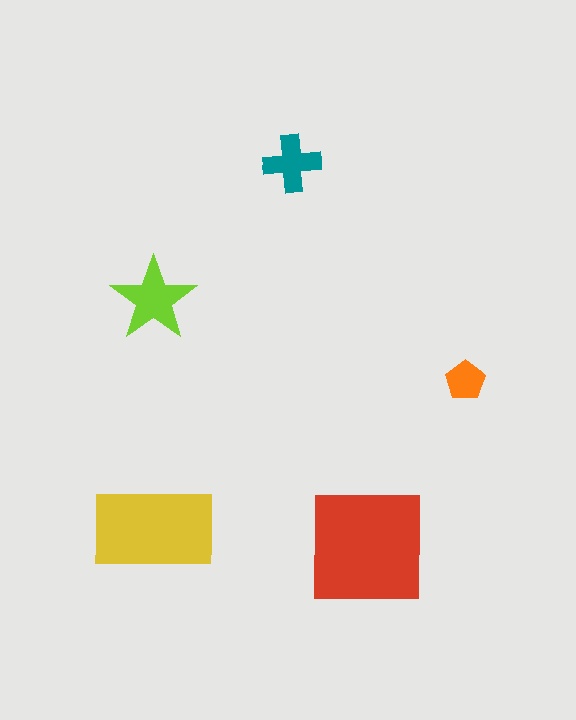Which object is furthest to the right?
The orange pentagon is rightmost.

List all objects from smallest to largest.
The orange pentagon, the teal cross, the lime star, the yellow rectangle, the red square.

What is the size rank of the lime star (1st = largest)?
3rd.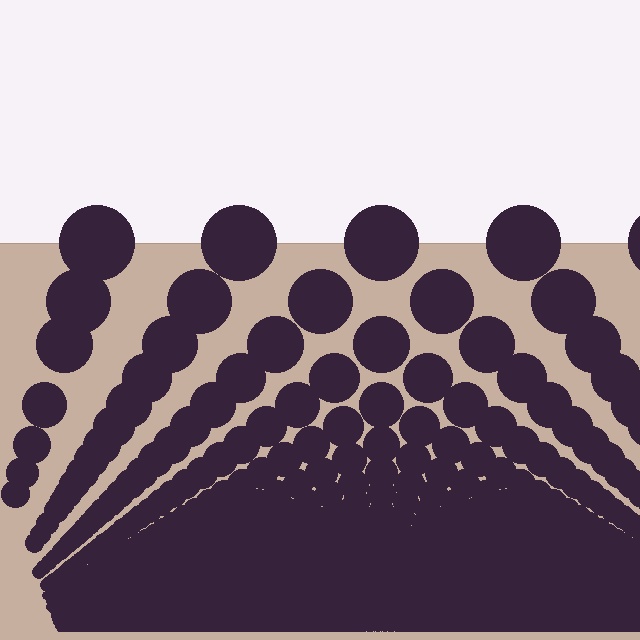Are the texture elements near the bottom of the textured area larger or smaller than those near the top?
Smaller. The gradient is inverted — elements near the bottom are smaller and denser.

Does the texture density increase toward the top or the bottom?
Density increases toward the bottom.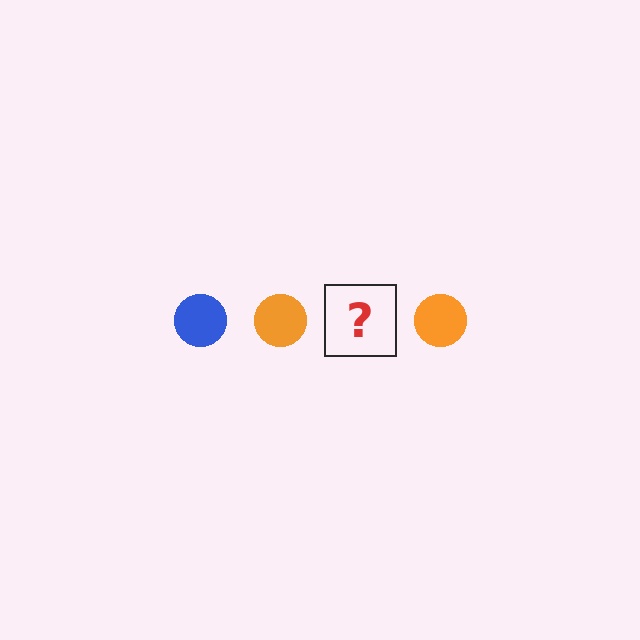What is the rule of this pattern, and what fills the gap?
The rule is that the pattern cycles through blue, orange circles. The gap should be filled with a blue circle.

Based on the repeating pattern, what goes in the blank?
The blank should be a blue circle.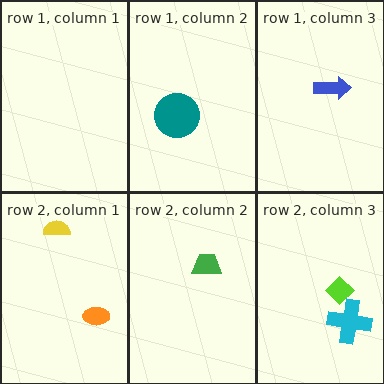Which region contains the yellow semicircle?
The row 2, column 1 region.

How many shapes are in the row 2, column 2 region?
1.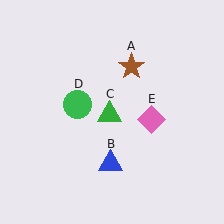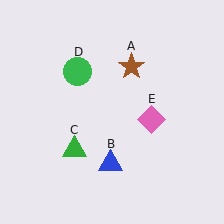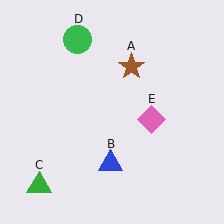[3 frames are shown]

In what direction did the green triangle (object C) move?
The green triangle (object C) moved down and to the left.